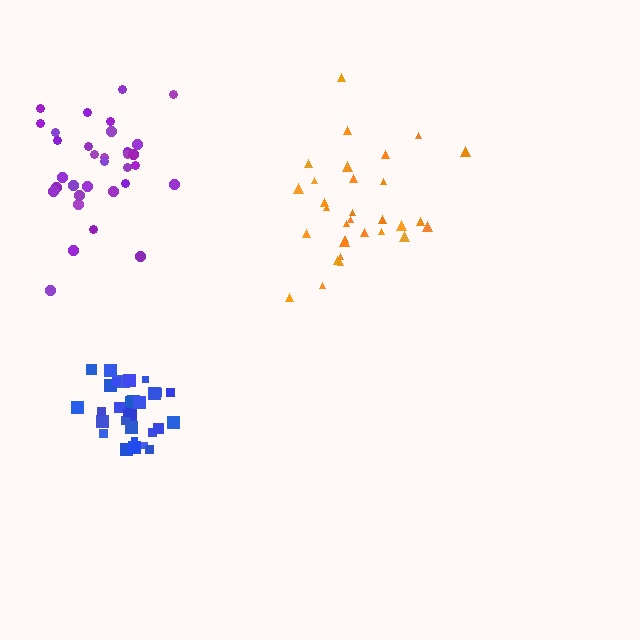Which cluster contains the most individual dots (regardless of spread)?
Purple (34).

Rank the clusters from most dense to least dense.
blue, purple, orange.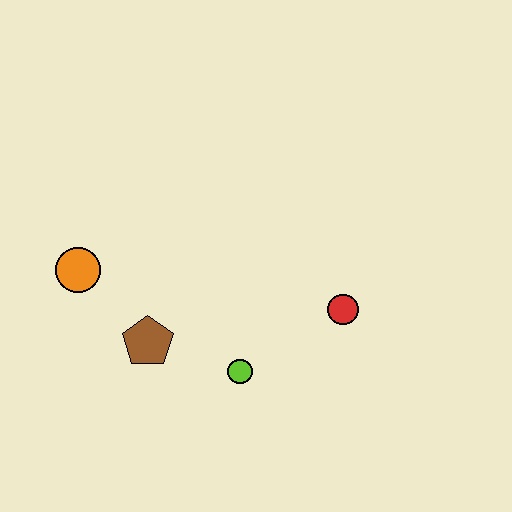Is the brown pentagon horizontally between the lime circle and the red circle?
No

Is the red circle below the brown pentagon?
No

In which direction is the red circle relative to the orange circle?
The red circle is to the right of the orange circle.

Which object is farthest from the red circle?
The orange circle is farthest from the red circle.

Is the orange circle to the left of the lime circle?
Yes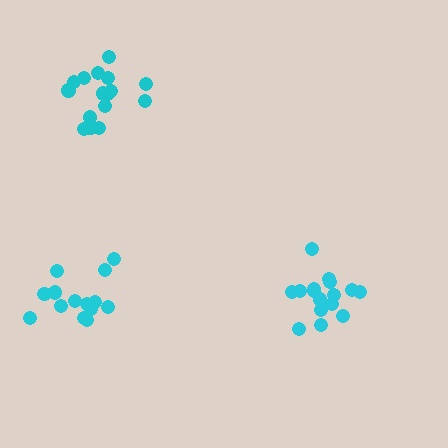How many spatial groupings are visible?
There are 3 spatial groupings.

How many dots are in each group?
Group 1: 16 dots, Group 2: 16 dots, Group 3: 14 dots (46 total).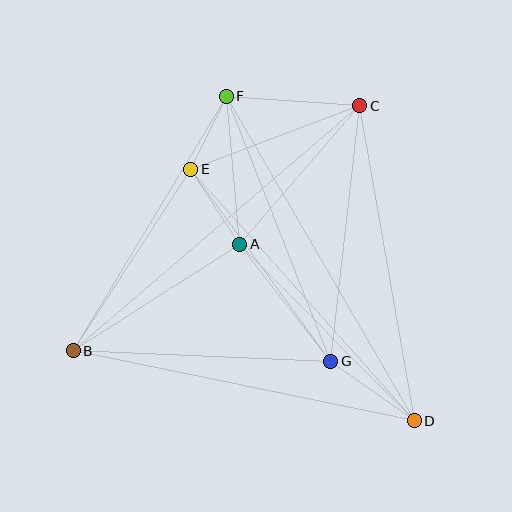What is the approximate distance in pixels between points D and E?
The distance between D and E is approximately 336 pixels.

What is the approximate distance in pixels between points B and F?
The distance between B and F is approximately 297 pixels.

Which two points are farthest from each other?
Points B and C are farthest from each other.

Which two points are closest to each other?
Points E and F are closest to each other.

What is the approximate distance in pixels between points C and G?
The distance between C and G is approximately 257 pixels.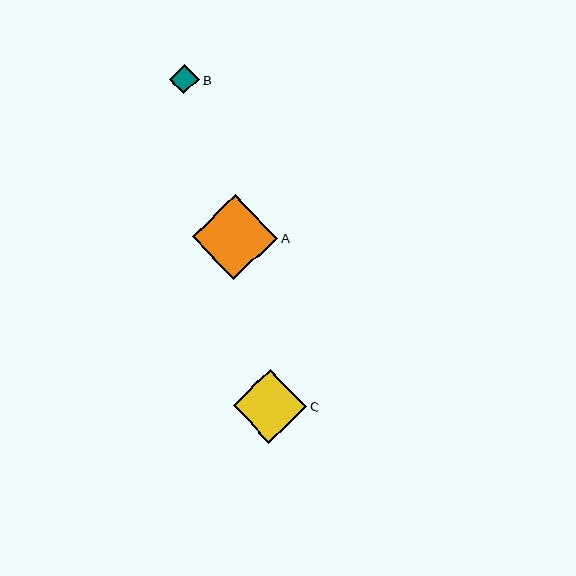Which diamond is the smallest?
Diamond B is the smallest with a size of approximately 30 pixels.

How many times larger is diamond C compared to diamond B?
Diamond C is approximately 2.5 times the size of diamond B.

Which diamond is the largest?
Diamond A is the largest with a size of approximately 86 pixels.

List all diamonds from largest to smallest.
From largest to smallest: A, C, B.